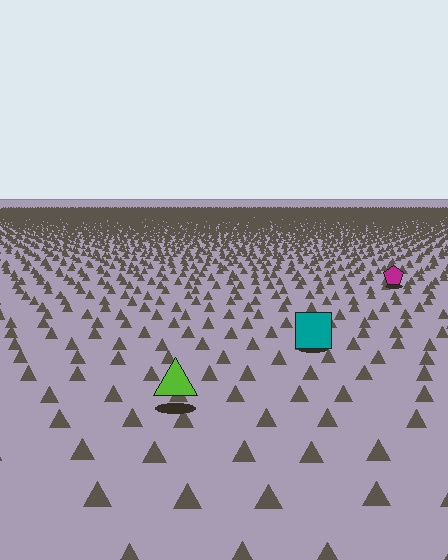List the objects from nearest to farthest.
From nearest to farthest: the lime triangle, the teal square, the magenta pentagon.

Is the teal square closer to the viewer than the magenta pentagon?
Yes. The teal square is closer — you can tell from the texture gradient: the ground texture is coarser near it.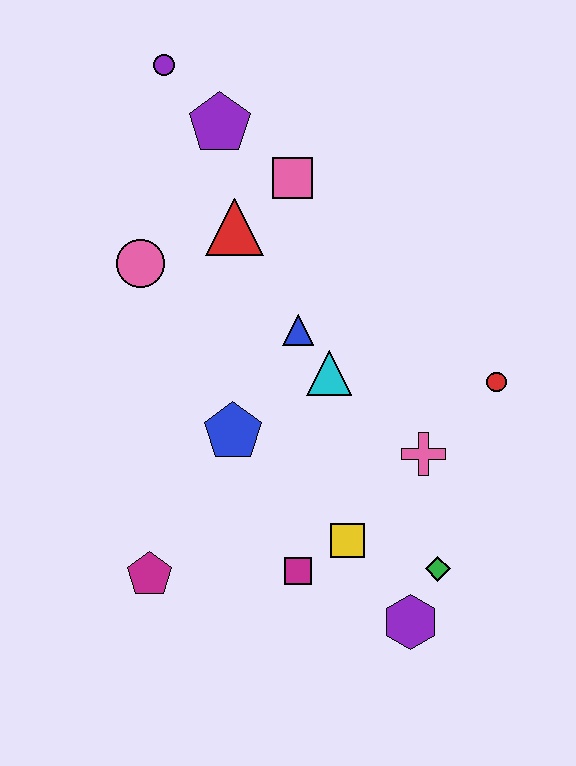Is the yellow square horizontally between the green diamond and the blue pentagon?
Yes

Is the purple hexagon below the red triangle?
Yes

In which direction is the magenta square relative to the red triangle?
The magenta square is below the red triangle.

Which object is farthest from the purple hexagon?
The purple circle is farthest from the purple hexagon.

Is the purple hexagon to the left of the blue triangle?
No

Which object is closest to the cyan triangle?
The blue triangle is closest to the cyan triangle.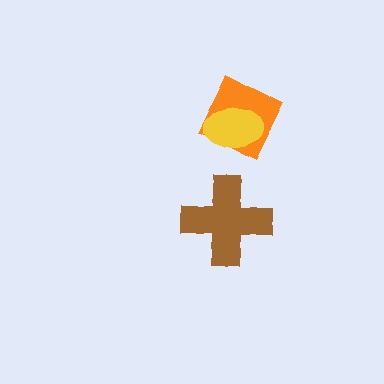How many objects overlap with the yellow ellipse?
1 object overlaps with the yellow ellipse.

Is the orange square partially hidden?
Yes, it is partially covered by another shape.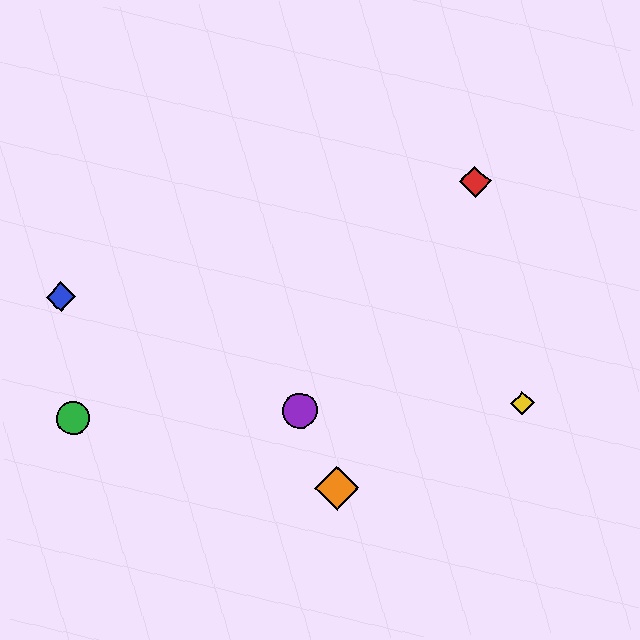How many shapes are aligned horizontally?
3 shapes (the green circle, the yellow diamond, the purple circle) are aligned horizontally.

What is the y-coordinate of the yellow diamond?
The yellow diamond is at y≈403.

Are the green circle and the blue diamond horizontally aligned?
No, the green circle is at y≈418 and the blue diamond is at y≈297.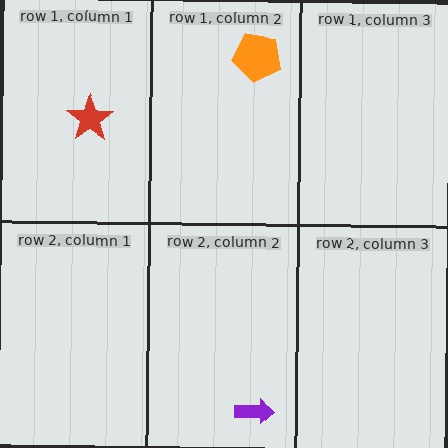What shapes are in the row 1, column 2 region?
The orange pentagon.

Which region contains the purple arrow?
The row 2, column 2 region.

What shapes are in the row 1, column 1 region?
The red star.